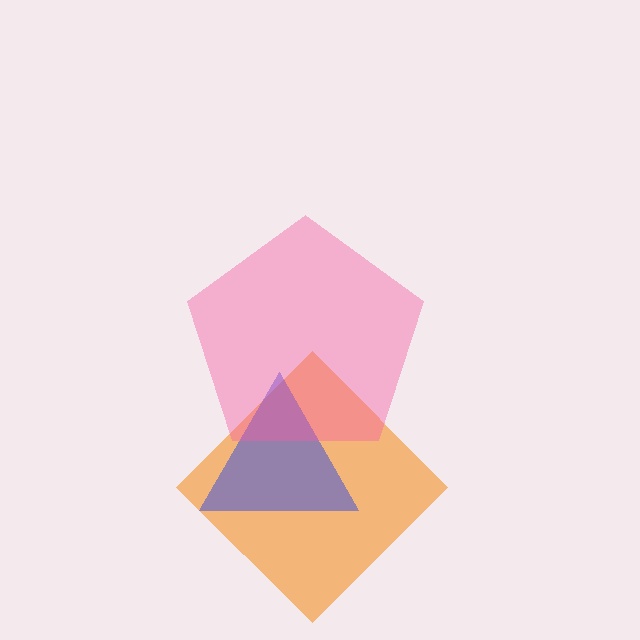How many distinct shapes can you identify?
There are 3 distinct shapes: an orange diamond, a blue triangle, a pink pentagon.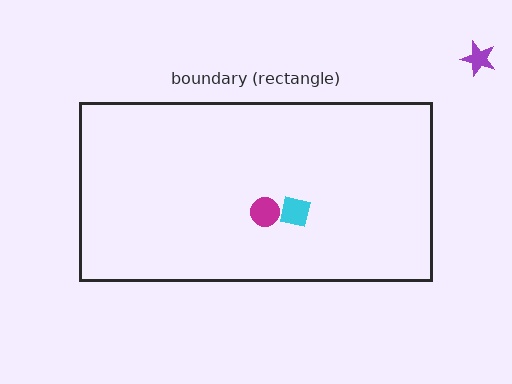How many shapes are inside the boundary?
2 inside, 1 outside.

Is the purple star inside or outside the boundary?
Outside.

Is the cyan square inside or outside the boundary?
Inside.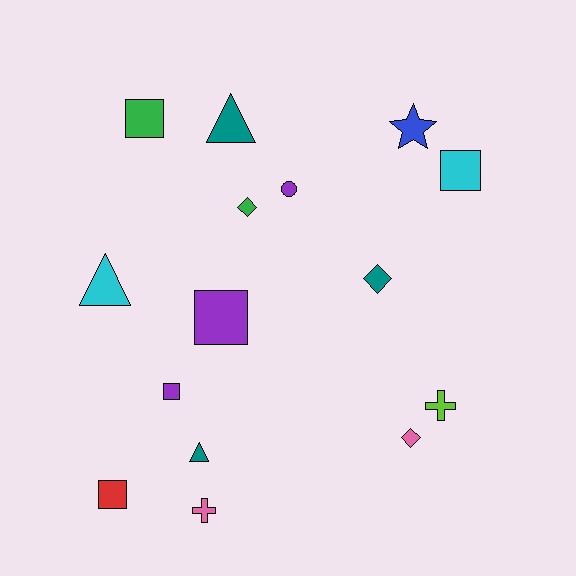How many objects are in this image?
There are 15 objects.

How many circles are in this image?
There is 1 circle.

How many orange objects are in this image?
There are no orange objects.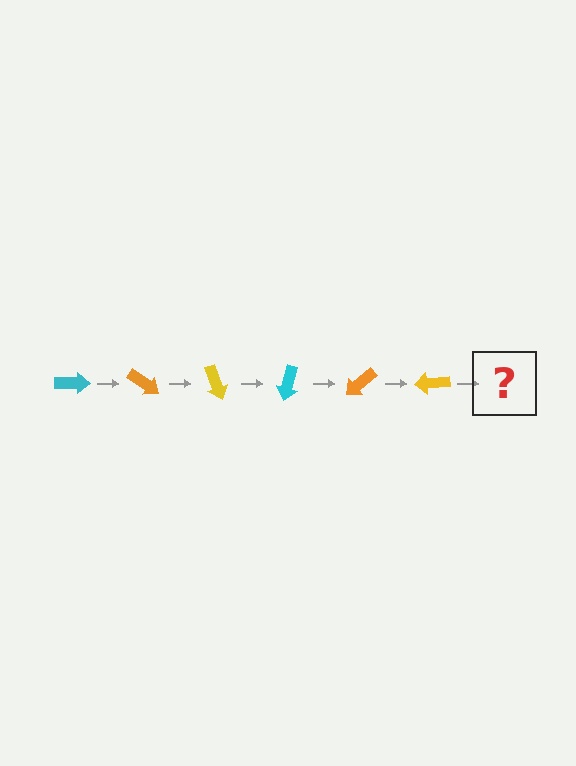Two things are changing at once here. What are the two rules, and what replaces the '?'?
The two rules are that it rotates 35 degrees each step and the color cycles through cyan, orange, and yellow. The '?' should be a cyan arrow, rotated 210 degrees from the start.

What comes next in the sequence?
The next element should be a cyan arrow, rotated 210 degrees from the start.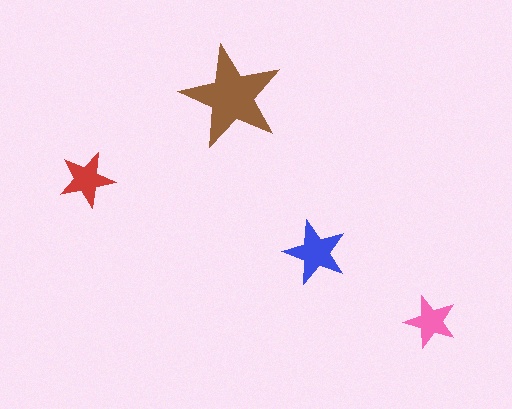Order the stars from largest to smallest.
the brown one, the blue one, the red one, the pink one.